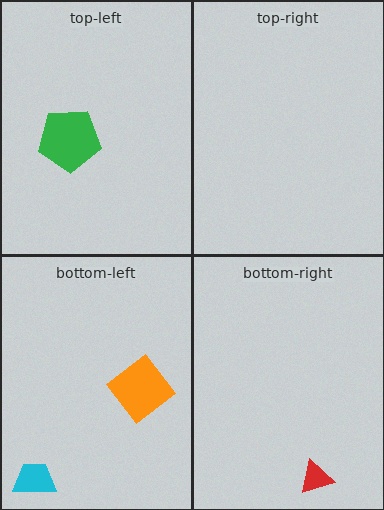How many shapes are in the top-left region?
1.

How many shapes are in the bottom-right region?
1.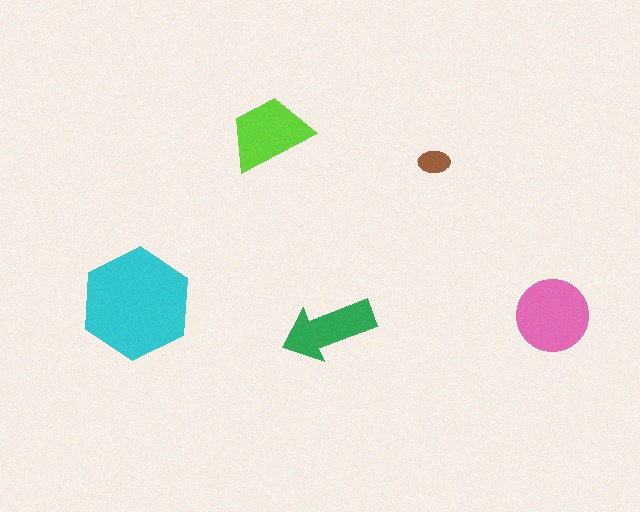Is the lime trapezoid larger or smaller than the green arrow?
Larger.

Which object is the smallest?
The brown ellipse.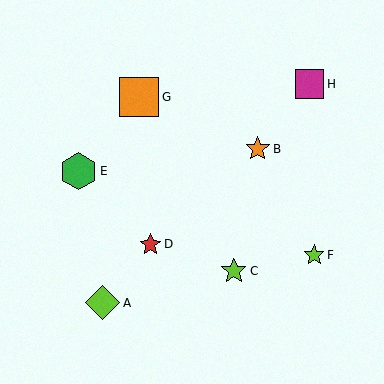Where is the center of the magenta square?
The center of the magenta square is at (310, 84).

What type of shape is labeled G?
Shape G is an orange square.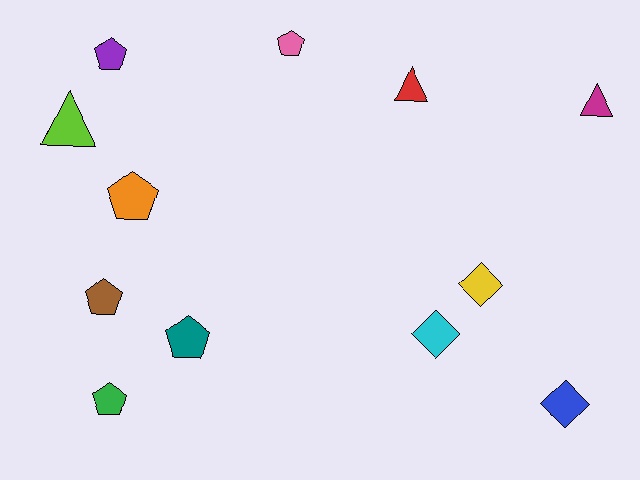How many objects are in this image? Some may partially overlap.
There are 12 objects.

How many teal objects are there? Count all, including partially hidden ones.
There is 1 teal object.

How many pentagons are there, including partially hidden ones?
There are 6 pentagons.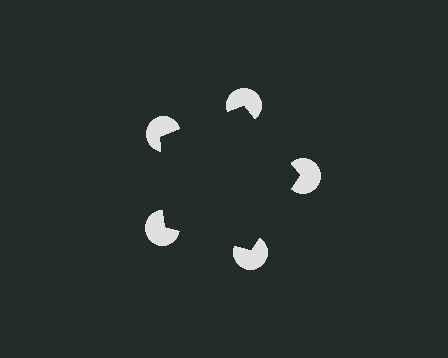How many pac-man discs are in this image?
There are 5 — one at each vertex of the illusory pentagon.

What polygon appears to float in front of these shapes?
An illusory pentagon — its edges are inferred from the aligned wedge cuts in the pac-man discs, not physically drawn.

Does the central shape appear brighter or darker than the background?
It typically appears slightly darker than the background, even though no actual brightness change is drawn.